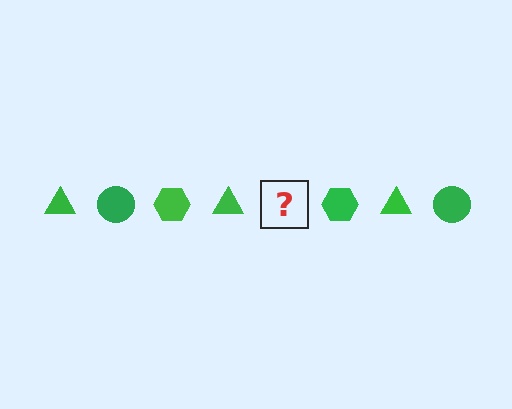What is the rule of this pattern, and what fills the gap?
The rule is that the pattern cycles through triangle, circle, hexagon shapes in green. The gap should be filled with a green circle.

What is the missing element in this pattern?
The missing element is a green circle.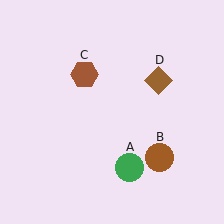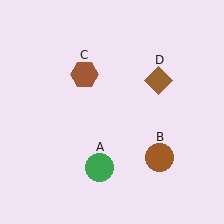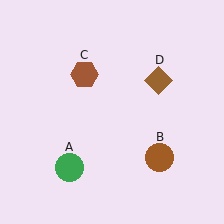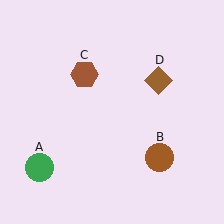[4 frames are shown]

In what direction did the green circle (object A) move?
The green circle (object A) moved left.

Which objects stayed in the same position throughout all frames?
Brown circle (object B) and brown hexagon (object C) and brown diamond (object D) remained stationary.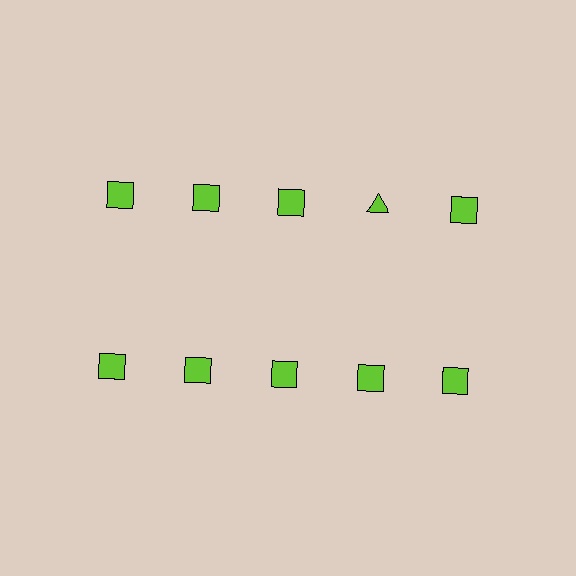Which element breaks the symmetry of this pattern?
The lime triangle in the top row, second from right column breaks the symmetry. All other shapes are lime squares.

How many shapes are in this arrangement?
There are 10 shapes arranged in a grid pattern.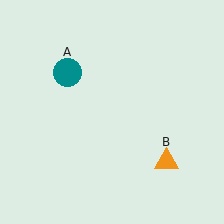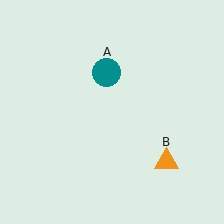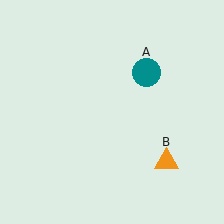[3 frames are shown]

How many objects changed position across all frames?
1 object changed position: teal circle (object A).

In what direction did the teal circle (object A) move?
The teal circle (object A) moved right.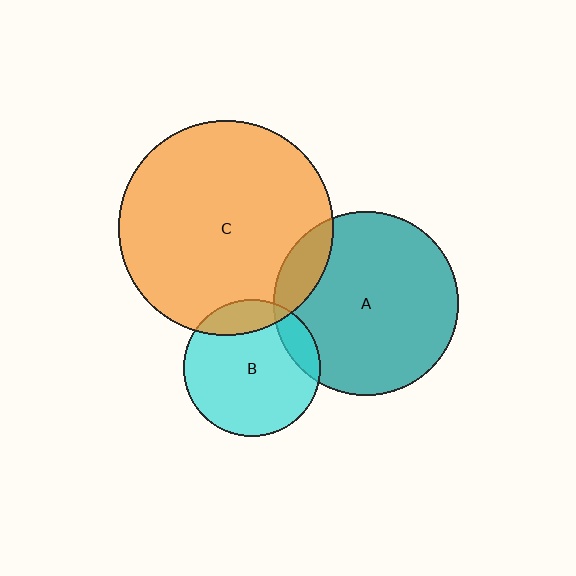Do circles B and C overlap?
Yes.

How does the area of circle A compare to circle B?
Approximately 1.8 times.